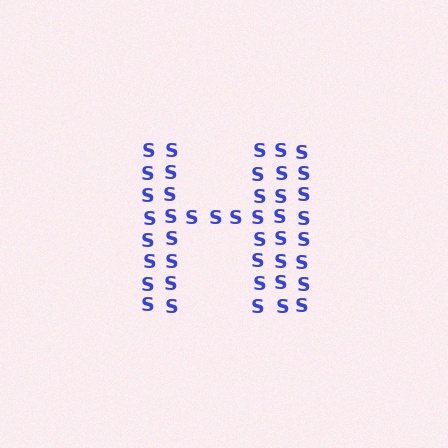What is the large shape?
The large shape is the letter H.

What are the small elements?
The small elements are letter S's.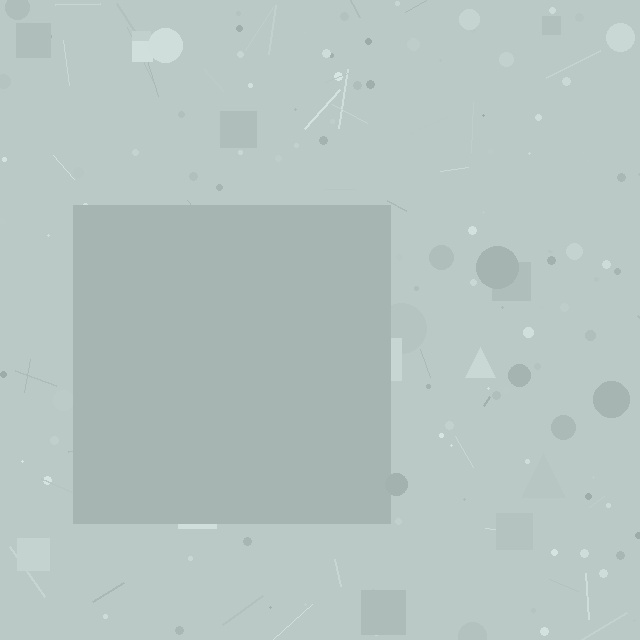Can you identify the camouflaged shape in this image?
The camouflaged shape is a square.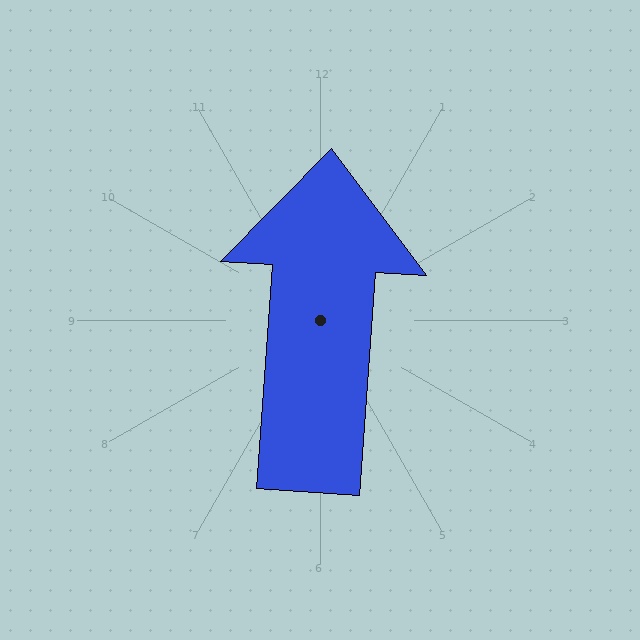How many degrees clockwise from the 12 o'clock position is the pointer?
Approximately 4 degrees.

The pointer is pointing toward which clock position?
Roughly 12 o'clock.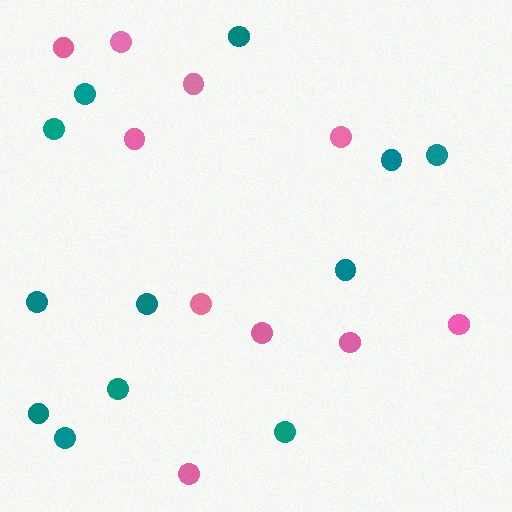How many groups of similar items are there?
There are 2 groups: one group of pink circles (10) and one group of teal circles (12).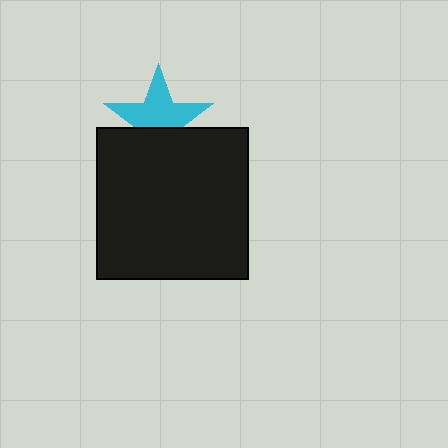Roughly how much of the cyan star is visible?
About half of it is visible (roughly 62%).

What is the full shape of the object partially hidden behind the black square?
The partially hidden object is a cyan star.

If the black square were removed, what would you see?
You would see the complete cyan star.